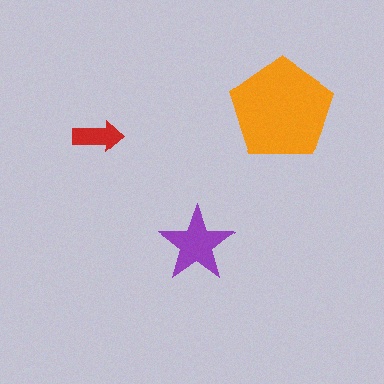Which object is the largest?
The orange pentagon.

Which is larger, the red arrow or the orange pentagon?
The orange pentagon.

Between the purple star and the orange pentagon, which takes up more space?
The orange pentagon.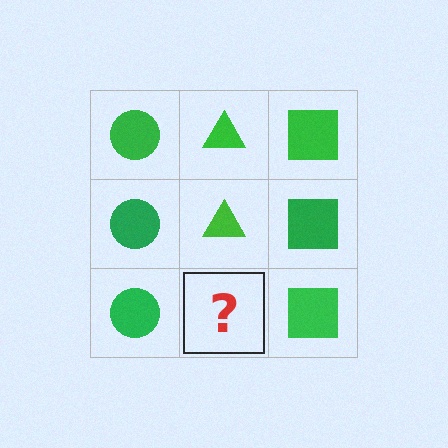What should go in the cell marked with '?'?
The missing cell should contain a green triangle.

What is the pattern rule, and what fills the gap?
The rule is that each column has a consistent shape. The gap should be filled with a green triangle.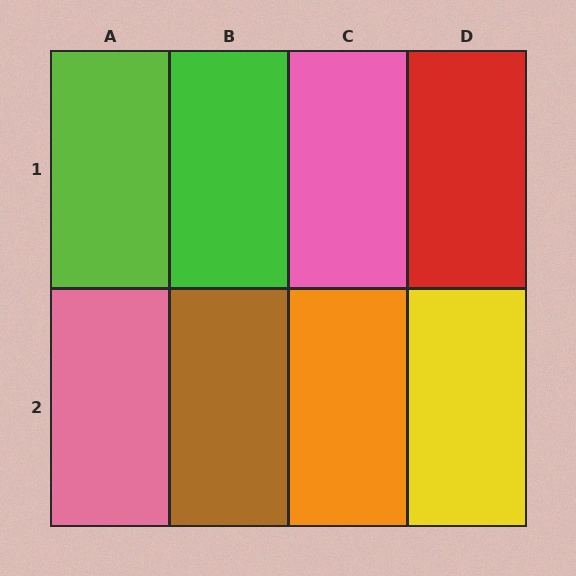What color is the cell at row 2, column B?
Brown.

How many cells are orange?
1 cell is orange.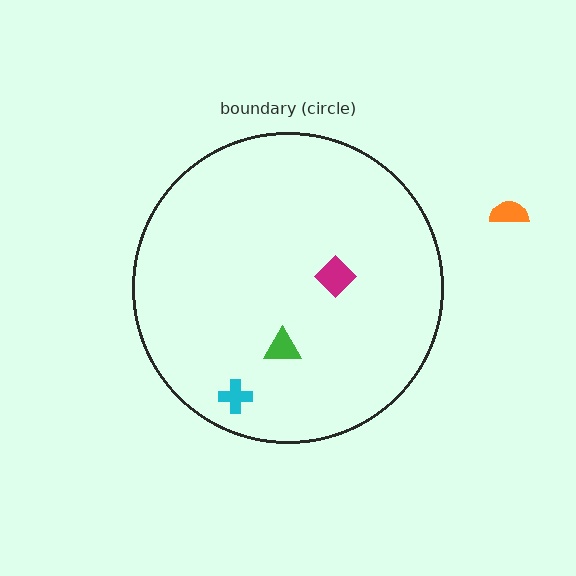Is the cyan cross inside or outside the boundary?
Inside.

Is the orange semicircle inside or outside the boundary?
Outside.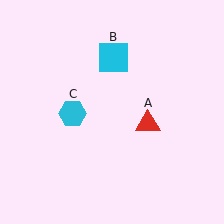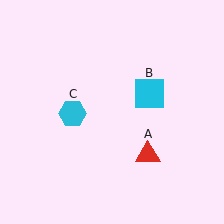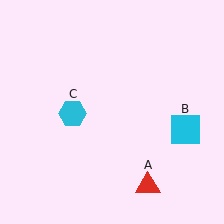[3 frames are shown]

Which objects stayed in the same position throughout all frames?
Cyan hexagon (object C) remained stationary.